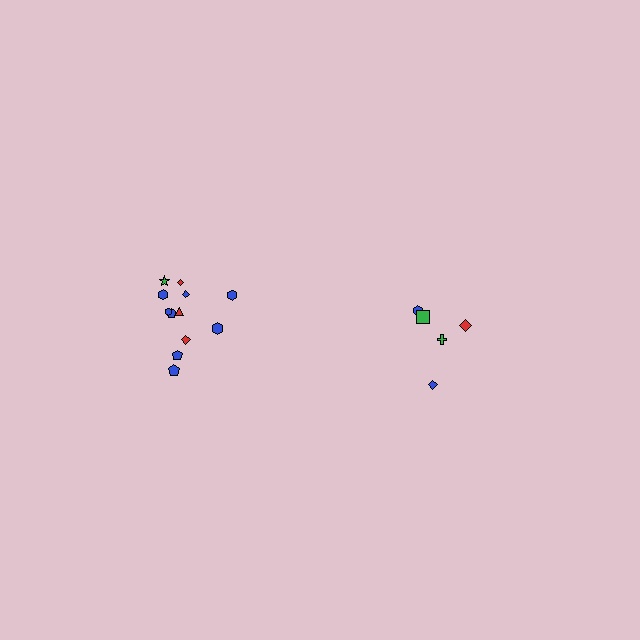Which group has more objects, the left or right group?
The left group.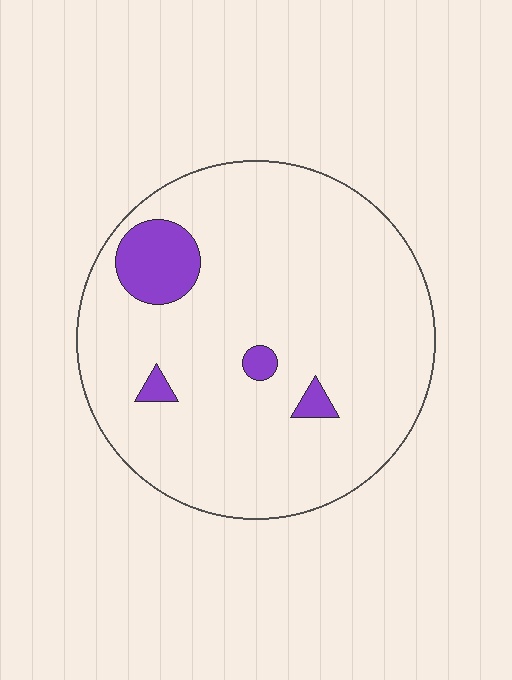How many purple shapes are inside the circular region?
4.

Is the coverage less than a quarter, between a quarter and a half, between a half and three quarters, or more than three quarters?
Less than a quarter.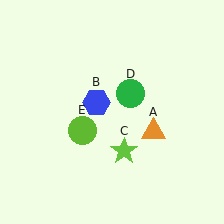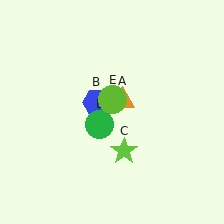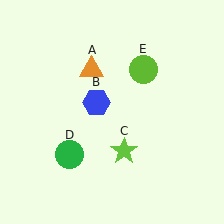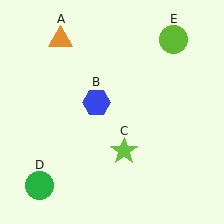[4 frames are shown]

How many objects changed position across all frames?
3 objects changed position: orange triangle (object A), green circle (object D), lime circle (object E).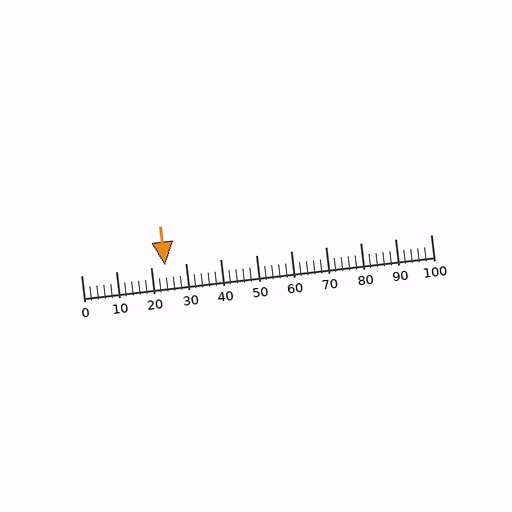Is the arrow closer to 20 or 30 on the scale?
The arrow is closer to 20.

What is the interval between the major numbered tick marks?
The major tick marks are spaced 10 units apart.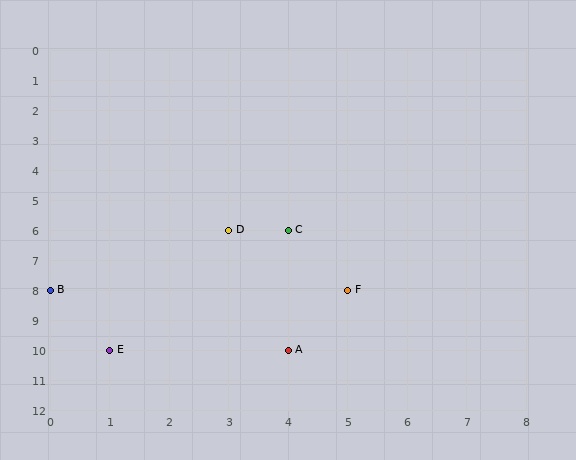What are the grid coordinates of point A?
Point A is at grid coordinates (4, 10).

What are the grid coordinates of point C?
Point C is at grid coordinates (4, 6).